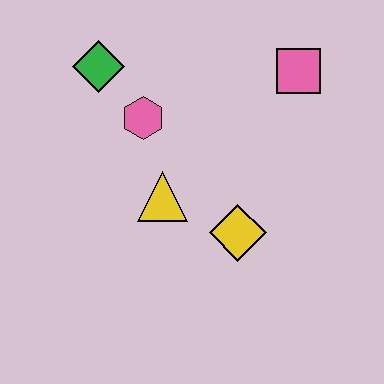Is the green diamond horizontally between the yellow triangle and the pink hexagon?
No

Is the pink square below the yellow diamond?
No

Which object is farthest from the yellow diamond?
The green diamond is farthest from the yellow diamond.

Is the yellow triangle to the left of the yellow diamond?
Yes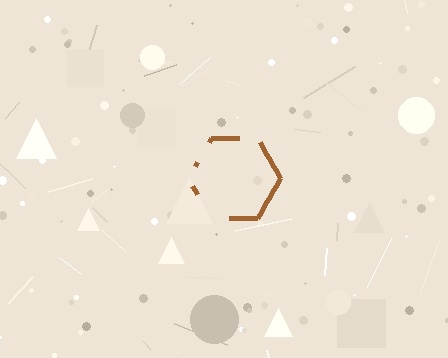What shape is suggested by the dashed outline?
The dashed outline suggests a hexagon.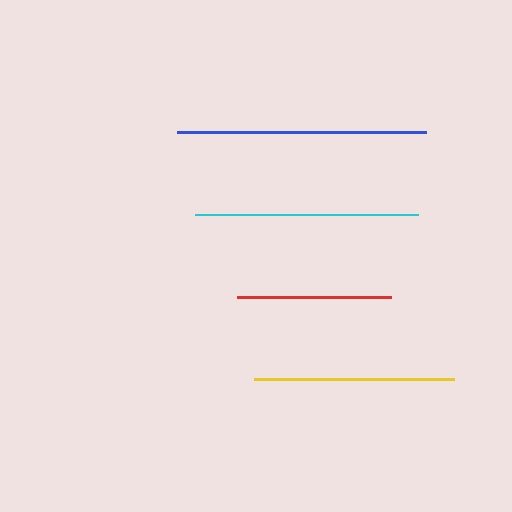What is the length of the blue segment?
The blue segment is approximately 249 pixels long.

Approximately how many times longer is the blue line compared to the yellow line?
The blue line is approximately 1.2 times the length of the yellow line.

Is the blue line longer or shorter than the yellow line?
The blue line is longer than the yellow line.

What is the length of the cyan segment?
The cyan segment is approximately 223 pixels long.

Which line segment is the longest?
The blue line is the longest at approximately 249 pixels.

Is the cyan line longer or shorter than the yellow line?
The cyan line is longer than the yellow line.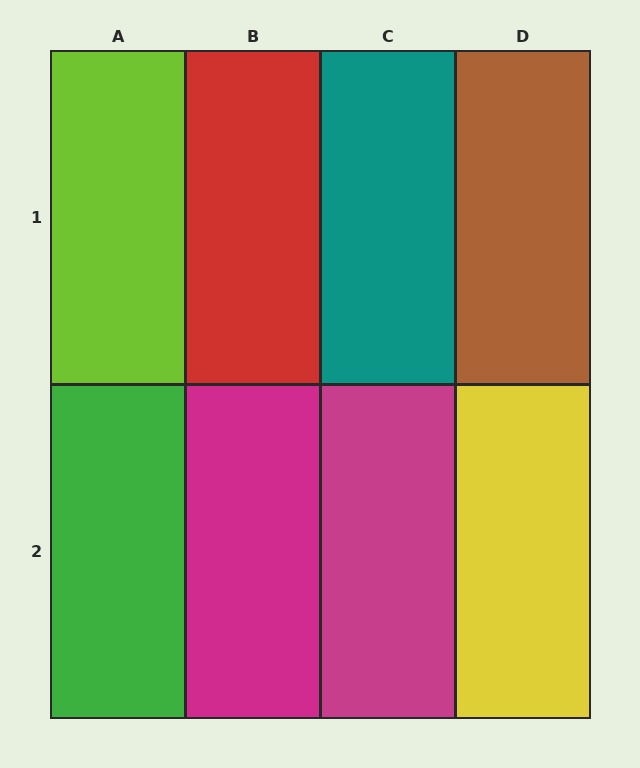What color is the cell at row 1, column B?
Red.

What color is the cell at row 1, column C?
Teal.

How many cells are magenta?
2 cells are magenta.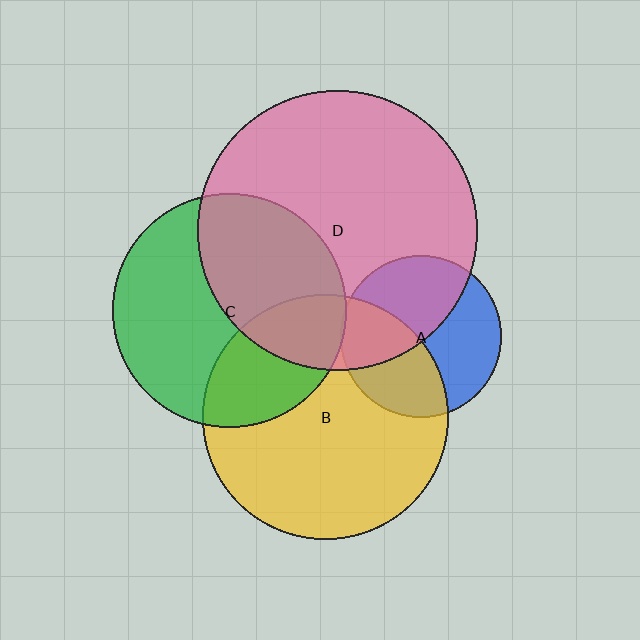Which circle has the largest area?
Circle D (pink).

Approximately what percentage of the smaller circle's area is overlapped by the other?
Approximately 5%.